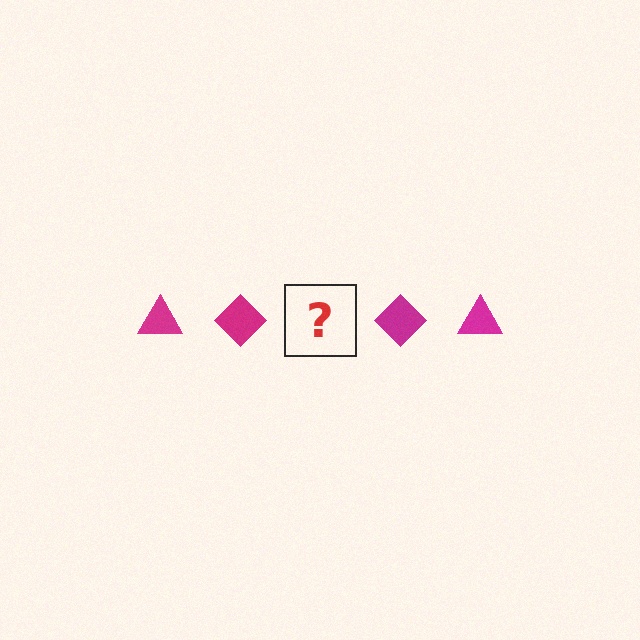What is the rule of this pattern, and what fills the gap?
The rule is that the pattern cycles through triangle, diamond shapes in magenta. The gap should be filled with a magenta triangle.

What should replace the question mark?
The question mark should be replaced with a magenta triangle.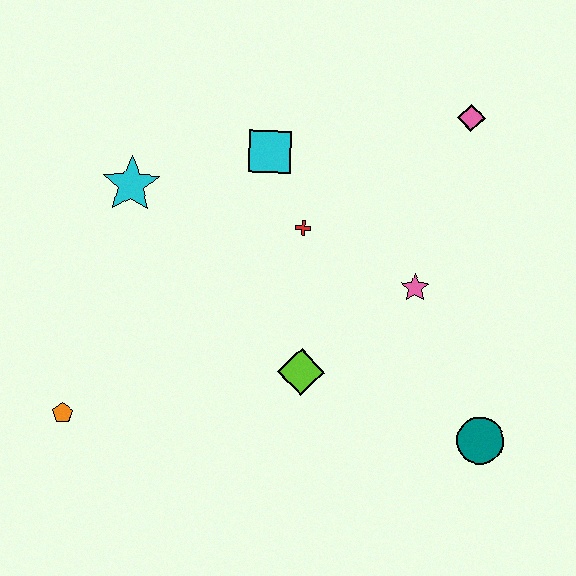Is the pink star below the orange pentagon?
No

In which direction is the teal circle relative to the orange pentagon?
The teal circle is to the right of the orange pentagon.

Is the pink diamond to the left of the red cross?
No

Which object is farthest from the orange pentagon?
The pink diamond is farthest from the orange pentagon.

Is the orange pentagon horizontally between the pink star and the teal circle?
No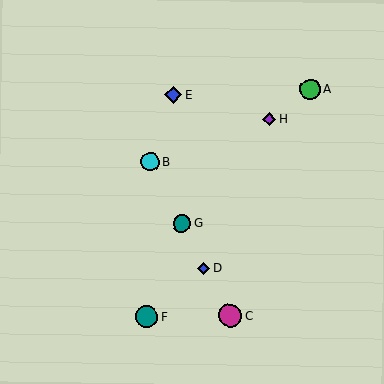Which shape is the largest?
The magenta circle (labeled C) is the largest.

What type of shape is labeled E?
Shape E is a blue diamond.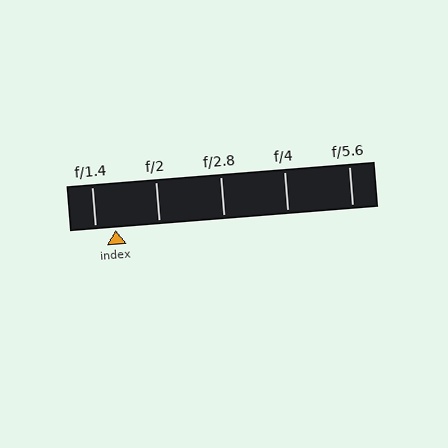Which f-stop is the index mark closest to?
The index mark is closest to f/1.4.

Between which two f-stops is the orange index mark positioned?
The index mark is between f/1.4 and f/2.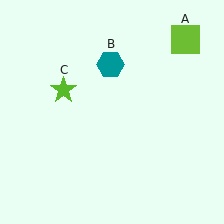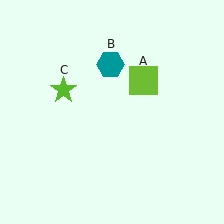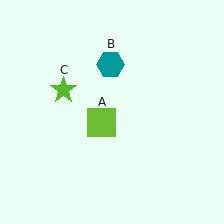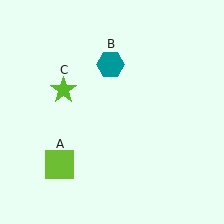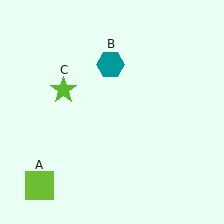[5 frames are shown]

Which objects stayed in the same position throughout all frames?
Teal hexagon (object B) and lime star (object C) remained stationary.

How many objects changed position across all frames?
1 object changed position: lime square (object A).